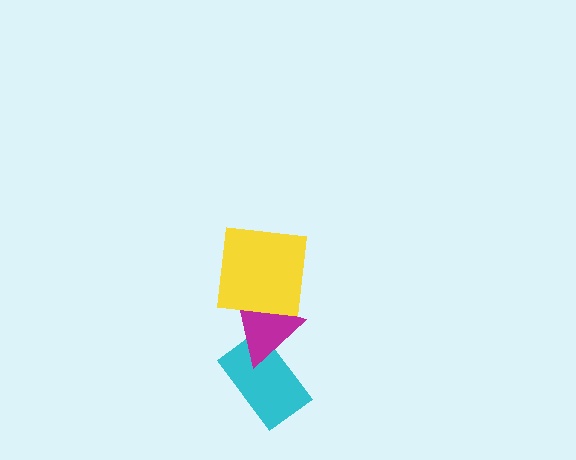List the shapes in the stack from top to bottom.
From top to bottom: the yellow square, the magenta triangle, the cyan rectangle.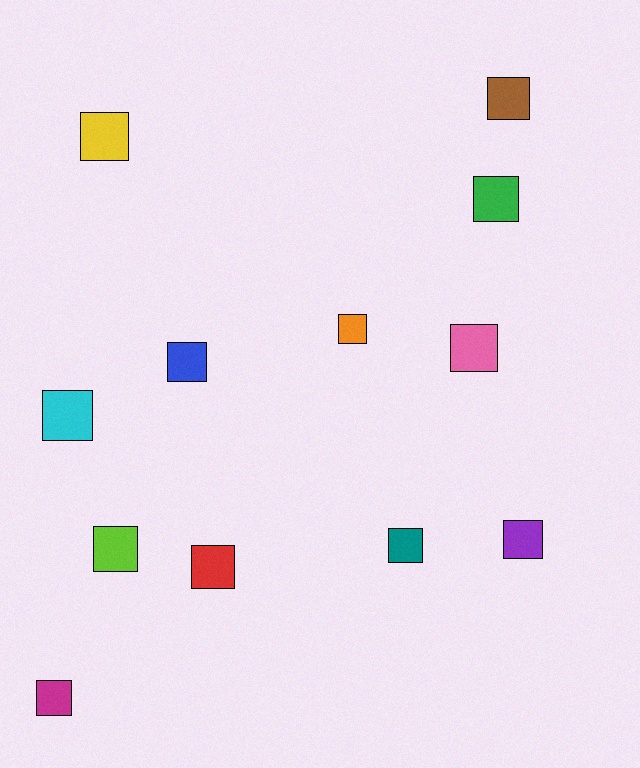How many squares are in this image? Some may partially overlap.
There are 12 squares.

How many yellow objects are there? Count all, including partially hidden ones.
There is 1 yellow object.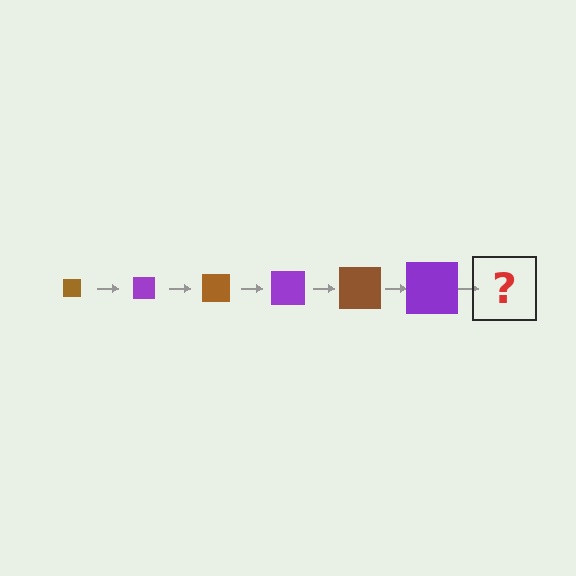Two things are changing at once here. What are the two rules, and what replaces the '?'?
The two rules are that the square grows larger each step and the color cycles through brown and purple. The '?' should be a brown square, larger than the previous one.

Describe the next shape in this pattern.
It should be a brown square, larger than the previous one.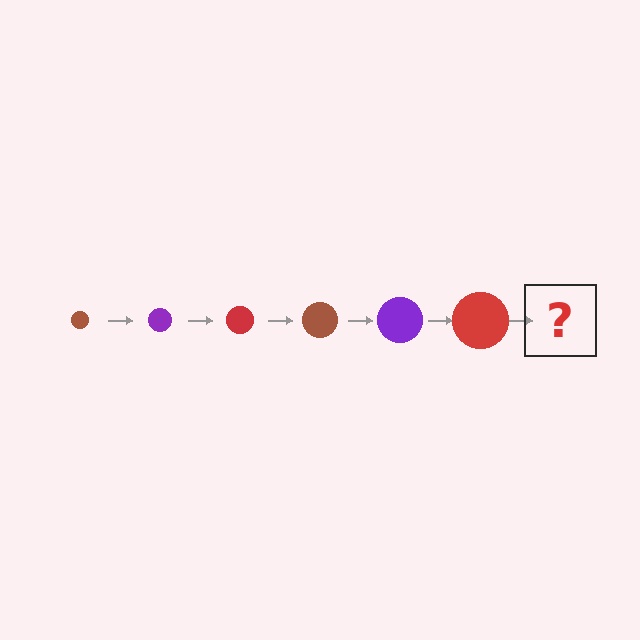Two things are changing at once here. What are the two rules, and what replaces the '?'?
The two rules are that the circle grows larger each step and the color cycles through brown, purple, and red. The '?' should be a brown circle, larger than the previous one.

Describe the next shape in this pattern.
It should be a brown circle, larger than the previous one.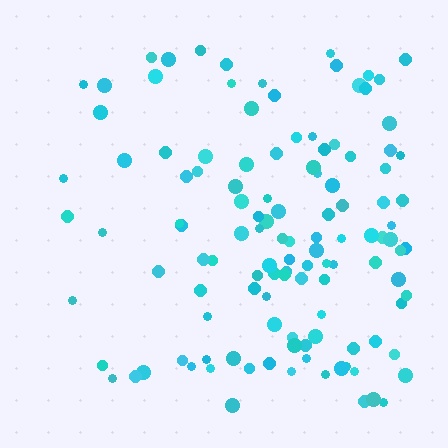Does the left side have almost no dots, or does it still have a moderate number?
Still a moderate number, just noticeably fewer than the right.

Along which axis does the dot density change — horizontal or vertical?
Horizontal.